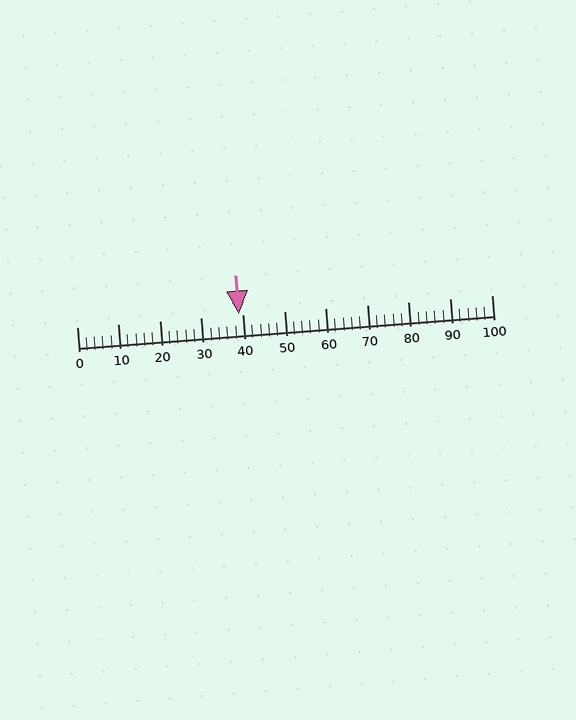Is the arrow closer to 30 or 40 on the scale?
The arrow is closer to 40.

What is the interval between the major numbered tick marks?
The major tick marks are spaced 10 units apart.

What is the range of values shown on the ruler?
The ruler shows values from 0 to 100.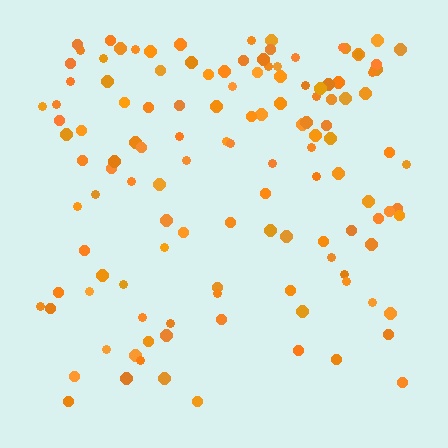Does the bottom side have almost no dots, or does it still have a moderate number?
Still a moderate number, just noticeably fewer than the top.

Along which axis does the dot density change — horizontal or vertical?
Vertical.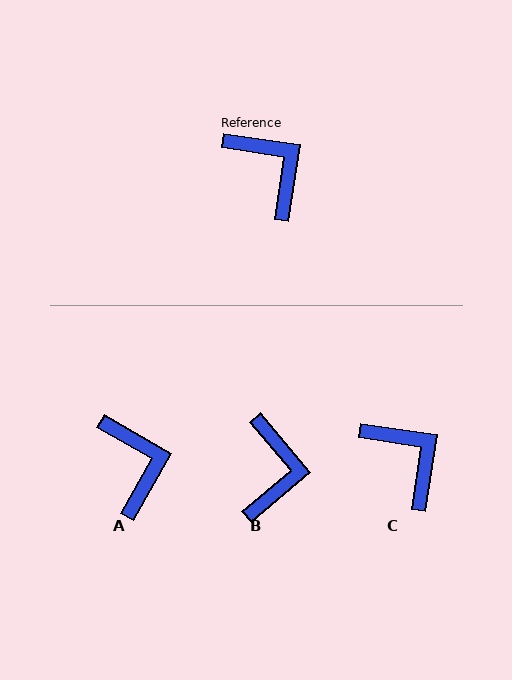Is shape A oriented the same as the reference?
No, it is off by about 21 degrees.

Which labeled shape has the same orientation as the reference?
C.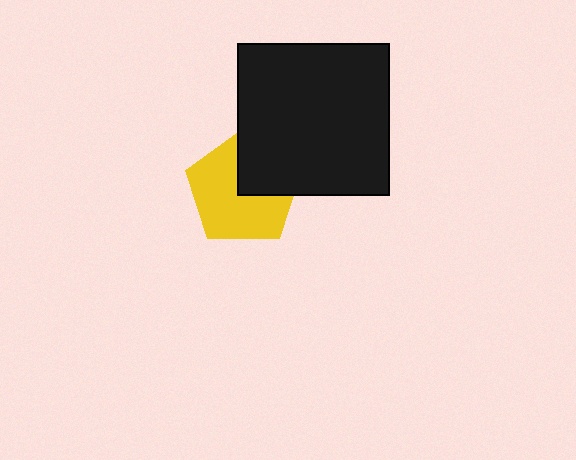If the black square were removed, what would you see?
You would see the complete yellow pentagon.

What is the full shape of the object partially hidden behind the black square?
The partially hidden object is a yellow pentagon.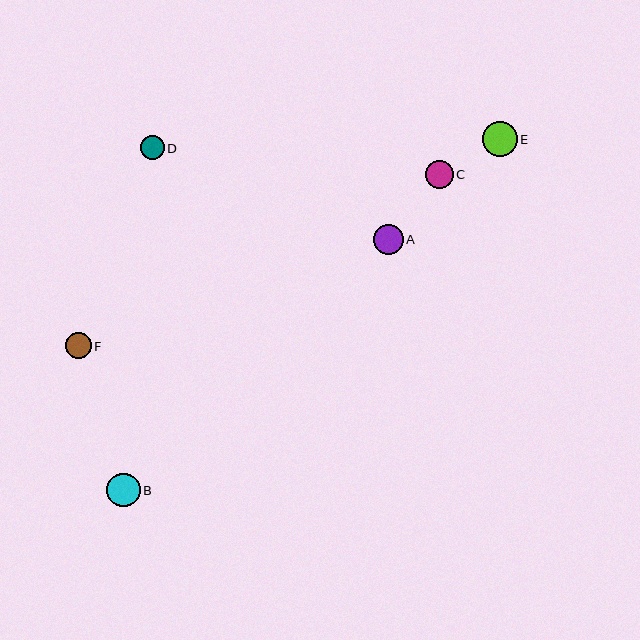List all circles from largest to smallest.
From largest to smallest: E, B, A, C, F, D.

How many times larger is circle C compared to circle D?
Circle C is approximately 1.2 times the size of circle D.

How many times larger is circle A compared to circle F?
Circle A is approximately 1.2 times the size of circle F.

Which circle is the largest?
Circle E is the largest with a size of approximately 35 pixels.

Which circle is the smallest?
Circle D is the smallest with a size of approximately 24 pixels.